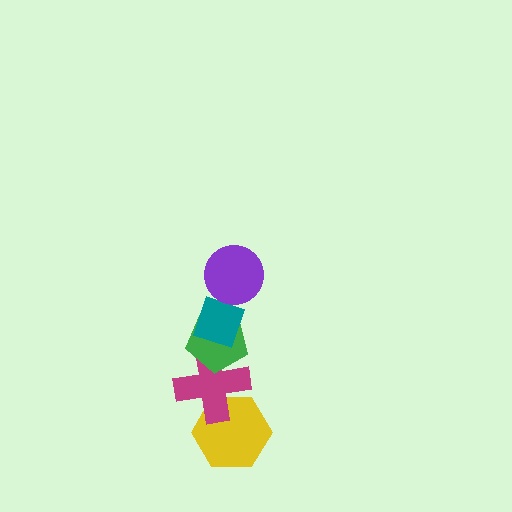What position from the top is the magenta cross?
The magenta cross is 4th from the top.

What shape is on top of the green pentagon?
The teal diamond is on top of the green pentagon.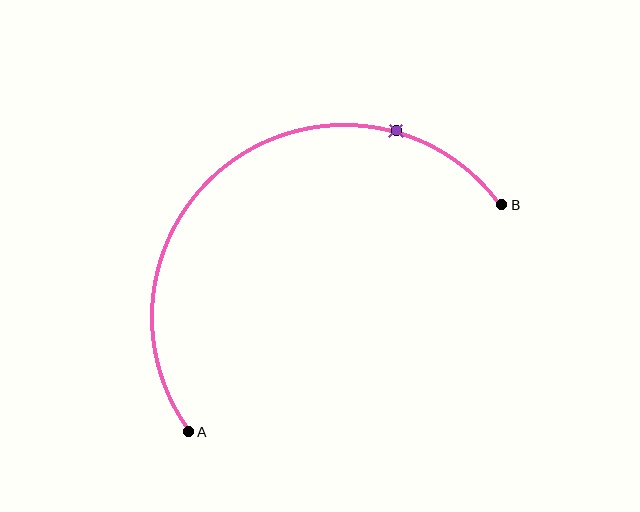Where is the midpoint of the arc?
The arc midpoint is the point on the curve farthest from the straight line joining A and B. It sits above and to the left of that line.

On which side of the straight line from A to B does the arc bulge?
The arc bulges above and to the left of the straight line connecting A and B.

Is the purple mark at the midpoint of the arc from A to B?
No. The purple mark lies on the arc but is closer to endpoint B. The arc midpoint would be at the point on the curve equidistant along the arc from both A and B.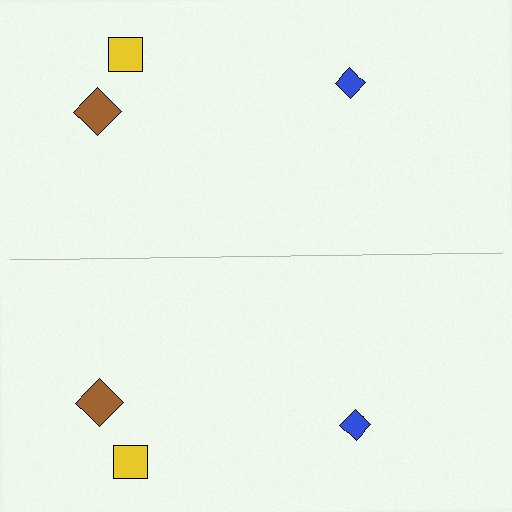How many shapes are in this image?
There are 6 shapes in this image.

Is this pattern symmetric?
Yes, this pattern has bilateral (reflection) symmetry.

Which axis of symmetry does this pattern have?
The pattern has a horizontal axis of symmetry running through the center of the image.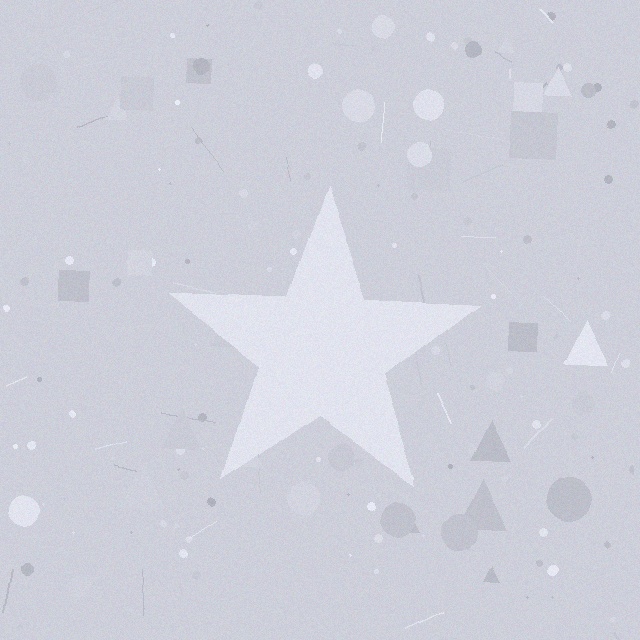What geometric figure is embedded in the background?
A star is embedded in the background.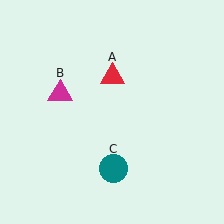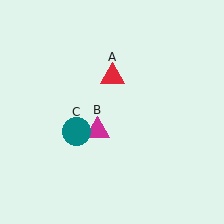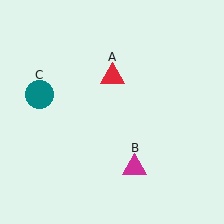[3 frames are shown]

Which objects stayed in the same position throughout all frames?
Red triangle (object A) remained stationary.